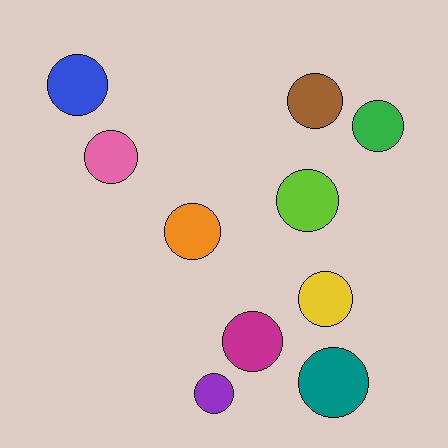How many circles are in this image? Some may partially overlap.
There are 10 circles.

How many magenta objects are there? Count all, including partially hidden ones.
There is 1 magenta object.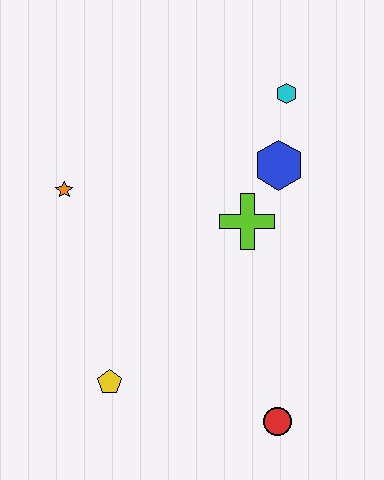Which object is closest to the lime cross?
The blue hexagon is closest to the lime cross.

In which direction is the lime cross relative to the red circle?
The lime cross is above the red circle.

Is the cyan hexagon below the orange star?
No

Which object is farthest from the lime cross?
The yellow pentagon is farthest from the lime cross.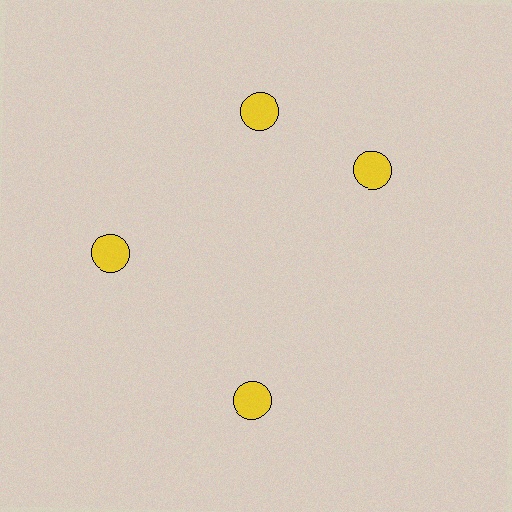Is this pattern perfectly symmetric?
No. The 4 yellow circles are arranged in a ring, but one element near the 3 o'clock position is rotated out of alignment along the ring, breaking the 4-fold rotational symmetry.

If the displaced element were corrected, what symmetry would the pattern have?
It would have 4-fold rotational symmetry — the pattern would map onto itself every 90 degrees.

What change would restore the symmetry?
The symmetry would be restored by rotating it back into even spacing with its neighbors so that all 4 circles sit at equal angles and equal distance from the center.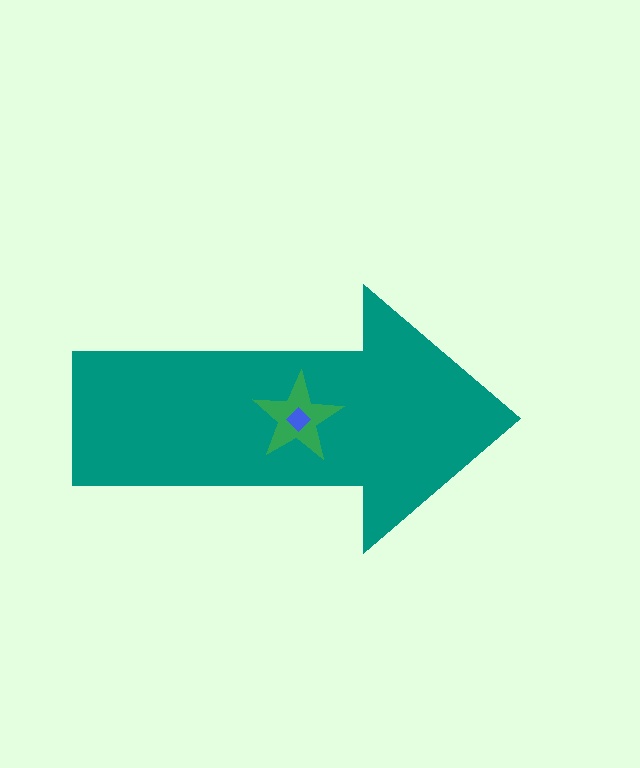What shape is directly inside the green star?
The blue diamond.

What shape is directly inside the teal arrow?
The green star.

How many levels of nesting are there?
3.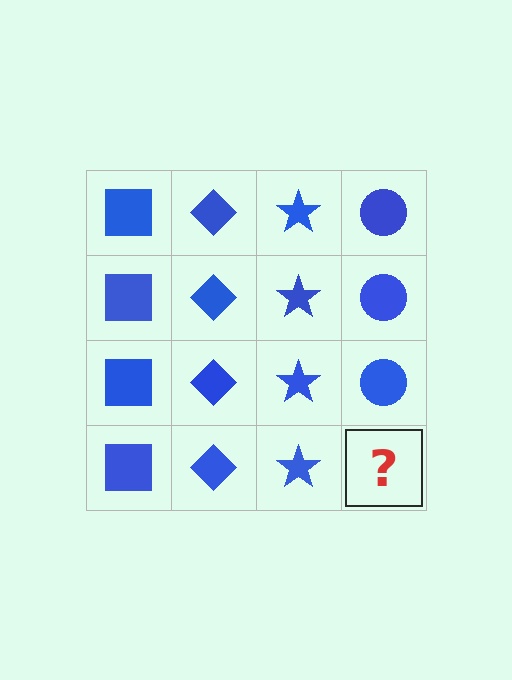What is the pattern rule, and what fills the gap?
The rule is that each column has a consistent shape. The gap should be filled with a blue circle.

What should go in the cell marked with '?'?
The missing cell should contain a blue circle.